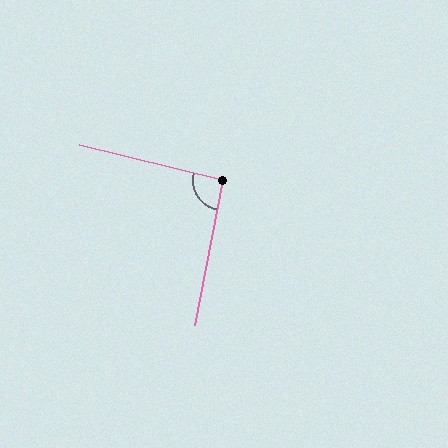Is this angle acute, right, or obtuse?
It is approximately a right angle.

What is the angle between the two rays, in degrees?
Approximately 93 degrees.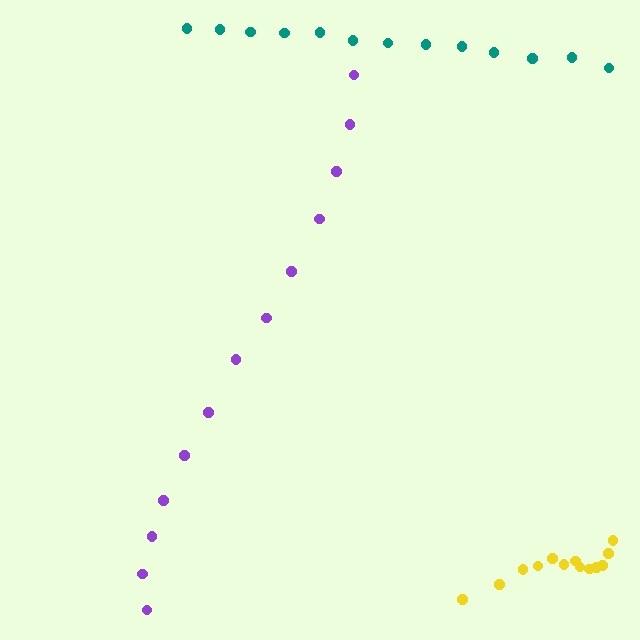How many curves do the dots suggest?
There are 3 distinct paths.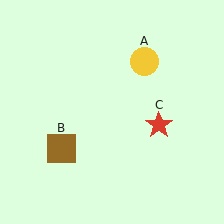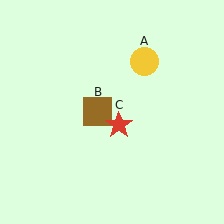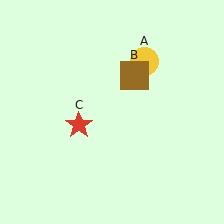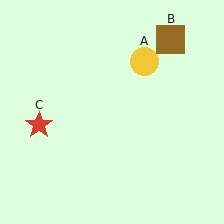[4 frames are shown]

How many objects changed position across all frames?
2 objects changed position: brown square (object B), red star (object C).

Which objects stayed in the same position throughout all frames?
Yellow circle (object A) remained stationary.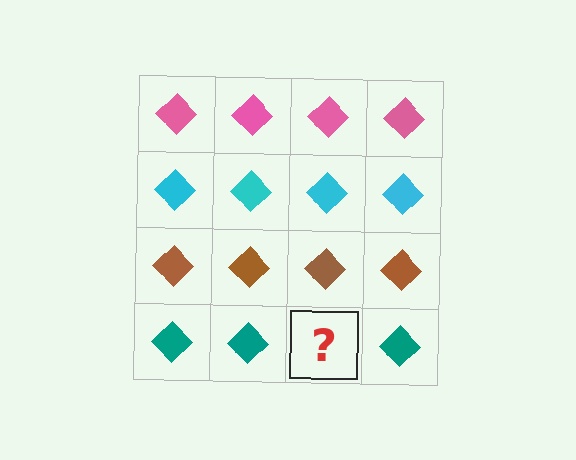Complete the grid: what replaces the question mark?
The question mark should be replaced with a teal diamond.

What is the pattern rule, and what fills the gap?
The rule is that each row has a consistent color. The gap should be filled with a teal diamond.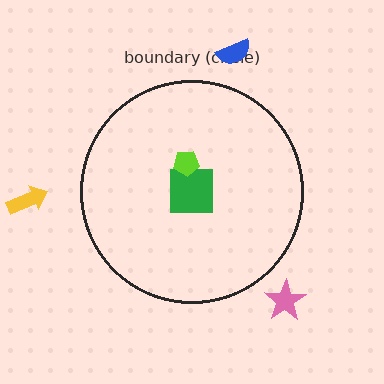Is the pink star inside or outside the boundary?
Outside.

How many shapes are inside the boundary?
2 inside, 3 outside.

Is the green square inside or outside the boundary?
Inside.